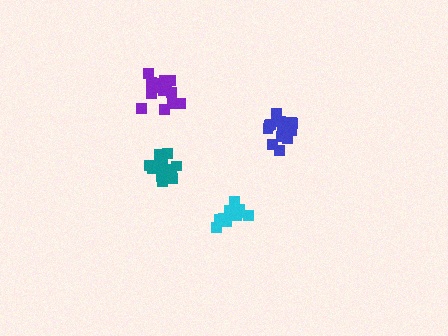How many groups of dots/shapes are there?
There are 4 groups.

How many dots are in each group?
Group 1: 13 dots, Group 2: 15 dots, Group 3: 15 dots, Group 4: 12 dots (55 total).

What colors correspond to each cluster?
The clusters are colored: teal, blue, purple, cyan.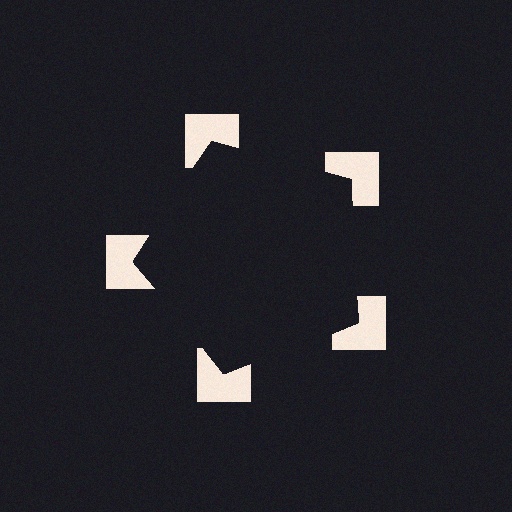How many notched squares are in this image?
There are 5 — one at each vertex of the illusory pentagon.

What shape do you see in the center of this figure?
An illusory pentagon — its edges are inferred from the aligned wedge cuts in the notched squares, not physically drawn.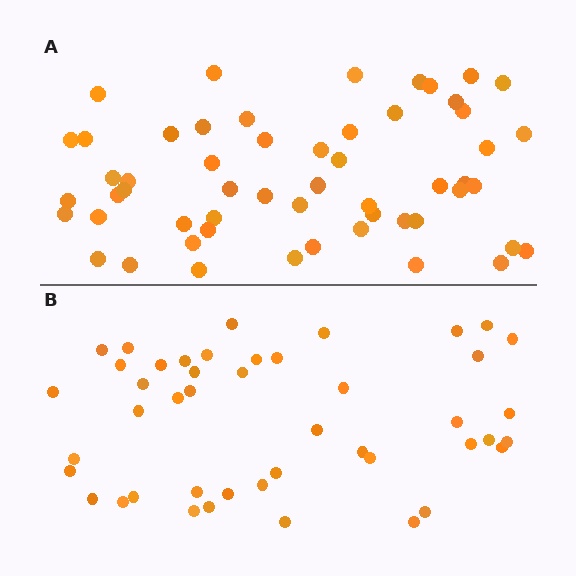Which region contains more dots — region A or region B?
Region A (the top region) has more dots.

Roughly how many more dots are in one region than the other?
Region A has roughly 10 or so more dots than region B.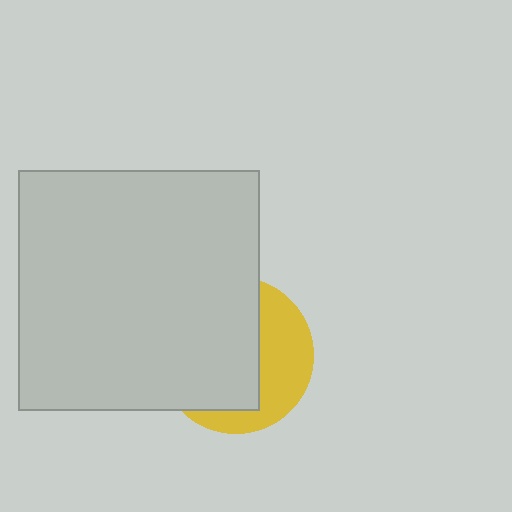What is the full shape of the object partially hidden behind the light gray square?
The partially hidden object is a yellow circle.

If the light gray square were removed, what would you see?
You would see the complete yellow circle.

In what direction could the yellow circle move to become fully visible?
The yellow circle could move right. That would shift it out from behind the light gray square entirely.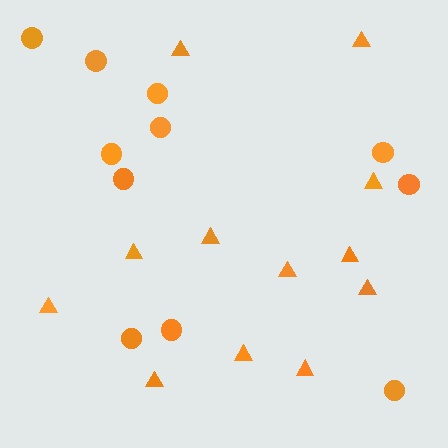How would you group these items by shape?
There are 2 groups: one group of triangles (12) and one group of circles (11).